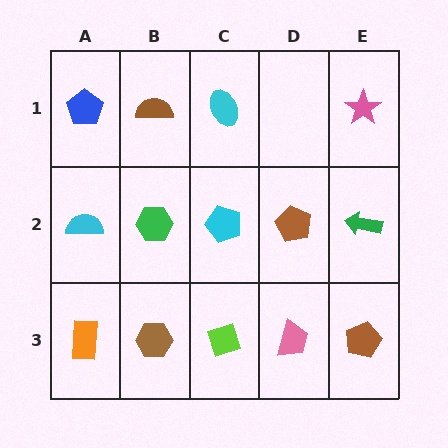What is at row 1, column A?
A blue pentagon.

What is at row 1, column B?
A brown semicircle.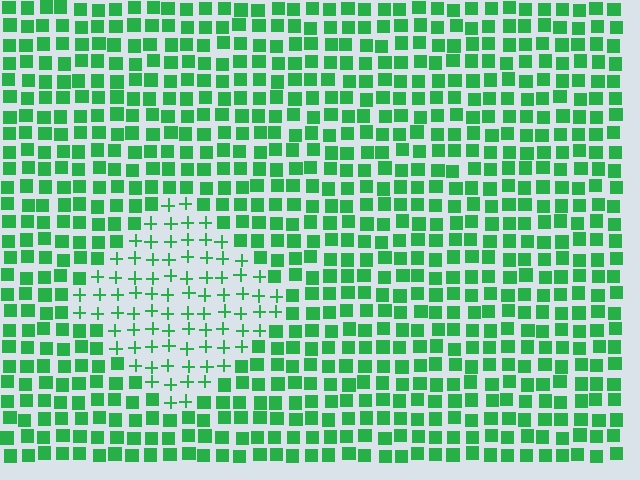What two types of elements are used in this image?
The image uses plus signs inside the diamond region and squares outside it.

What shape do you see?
I see a diamond.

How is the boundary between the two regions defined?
The boundary is defined by a change in element shape: plus signs inside vs. squares outside. All elements share the same color and spacing.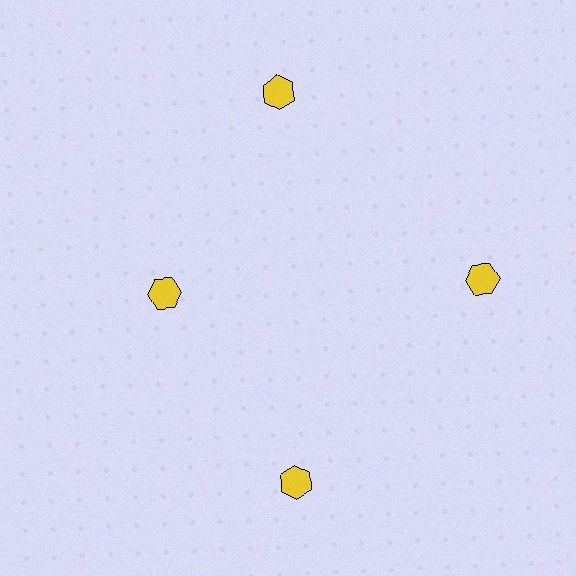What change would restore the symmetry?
The symmetry would be restored by moving it outward, back onto the ring so that all 4 hexagons sit at equal angles and equal distance from the center.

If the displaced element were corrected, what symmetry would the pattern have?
It would have 4-fold rotational symmetry — the pattern would map onto itself every 90 degrees.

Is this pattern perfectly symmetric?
No. The 4 yellow hexagons are arranged in a ring, but one element near the 9 o'clock position is pulled inward toward the center, breaking the 4-fold rotational symmetry.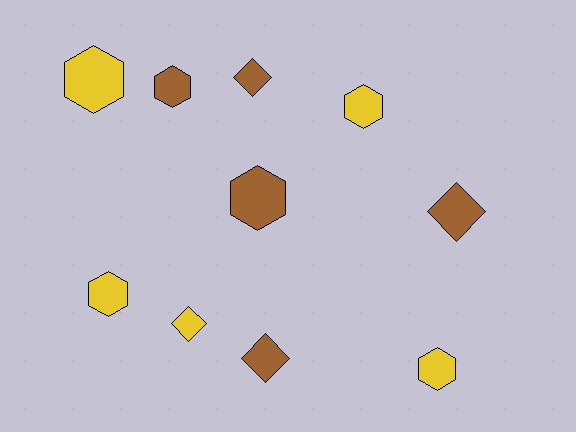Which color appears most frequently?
Brown, with 5 objects.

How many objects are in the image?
There are 10 objects.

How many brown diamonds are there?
There are 3 brown diamonds.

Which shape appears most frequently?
Hexagon, with 6 objects.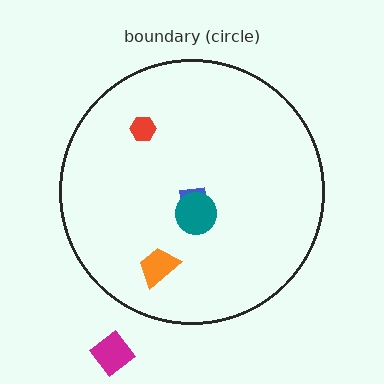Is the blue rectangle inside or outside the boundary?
Inside.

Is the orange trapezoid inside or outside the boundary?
Inside.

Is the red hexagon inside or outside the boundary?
Inside.